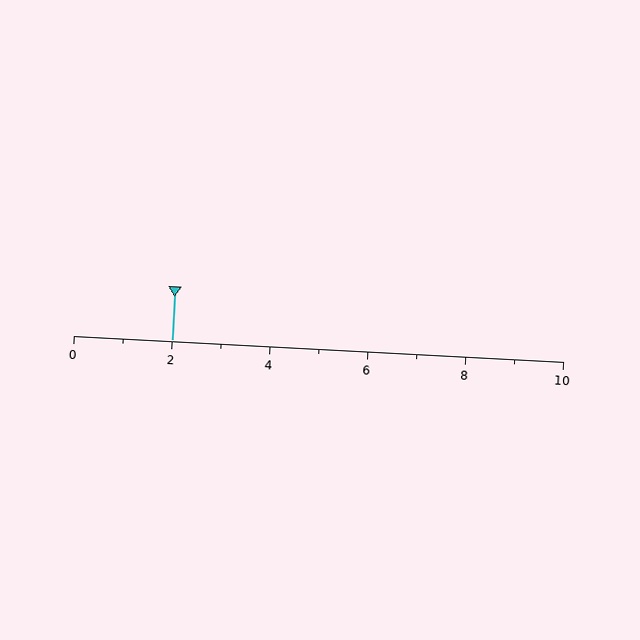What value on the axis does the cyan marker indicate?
The marker indicates approximately 2.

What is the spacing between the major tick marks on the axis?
The major ticks are spaced 2 apart.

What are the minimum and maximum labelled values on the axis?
The axis runs from 0 to 10.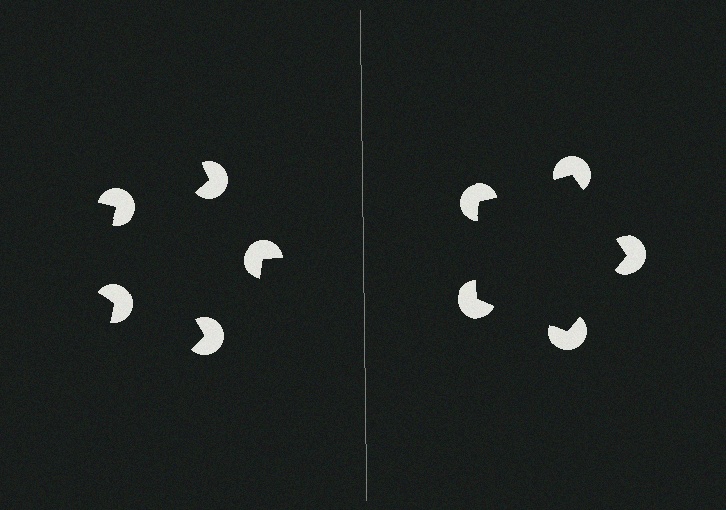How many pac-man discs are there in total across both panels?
10 — 5 on each side.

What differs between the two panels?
The pac-man discs are positioned identically on both sides; only the wedge orientations differ. On the right they align to a pentagon; on the left they are misaligned.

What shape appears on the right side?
An illusory pentagon.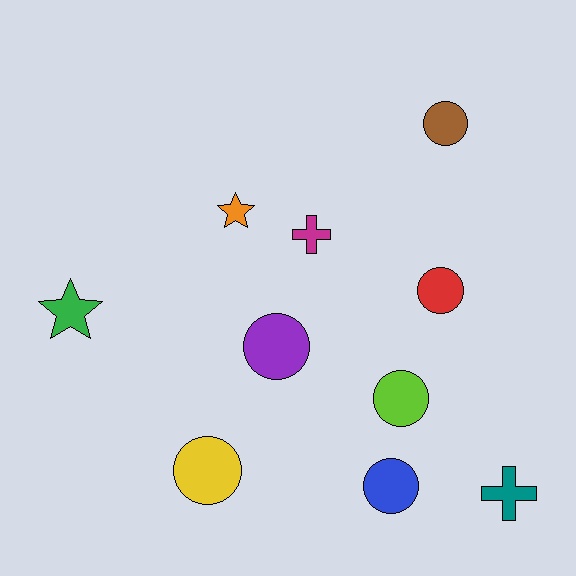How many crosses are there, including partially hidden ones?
There are 2 crosses.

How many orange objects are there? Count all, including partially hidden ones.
There is 1 orange object.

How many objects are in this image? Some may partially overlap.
There are 10 objects.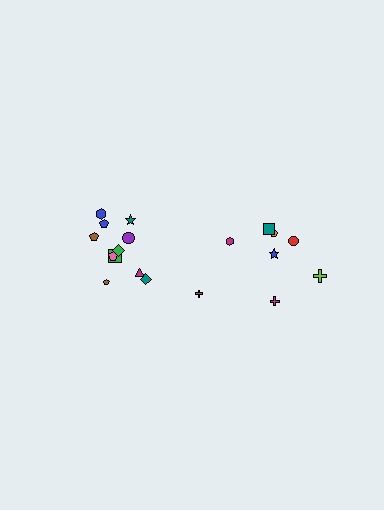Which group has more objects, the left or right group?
The left group.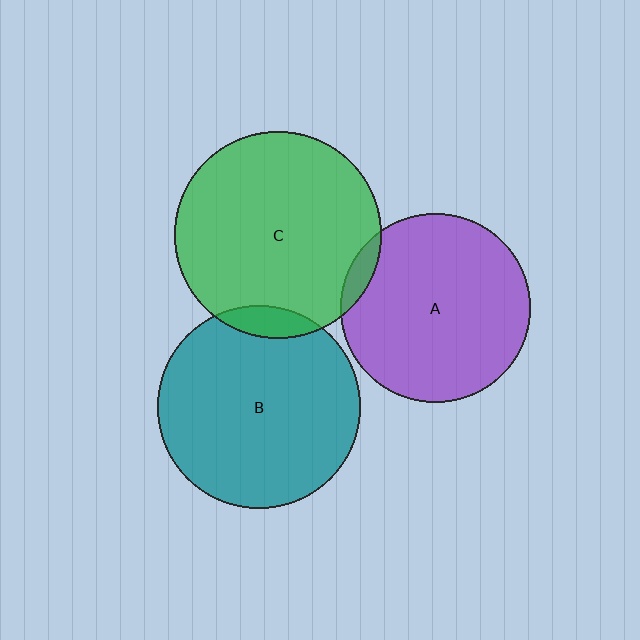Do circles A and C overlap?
Yes.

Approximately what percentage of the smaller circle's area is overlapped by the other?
Approximately 5%.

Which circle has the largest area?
Circle C (green).